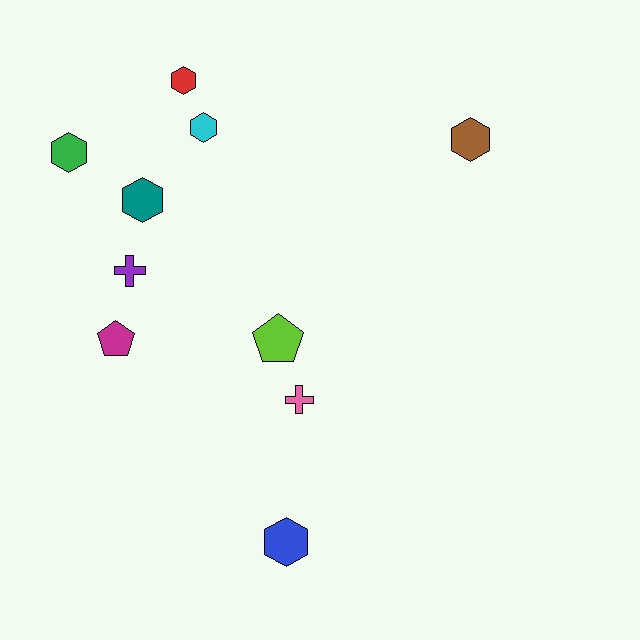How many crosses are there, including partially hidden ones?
There are 2 crosses.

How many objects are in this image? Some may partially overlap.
There are 10 objects.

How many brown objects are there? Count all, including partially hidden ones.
There is 1 brown object.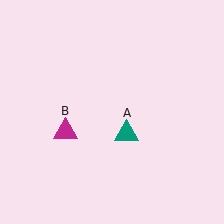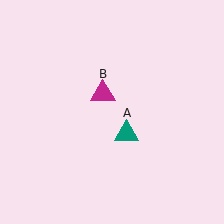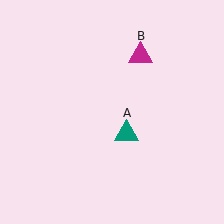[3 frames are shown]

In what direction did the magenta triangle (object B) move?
The magenta triangle (object B) moved up and to the right.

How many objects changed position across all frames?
1 object changed position: magenta triangle (object B).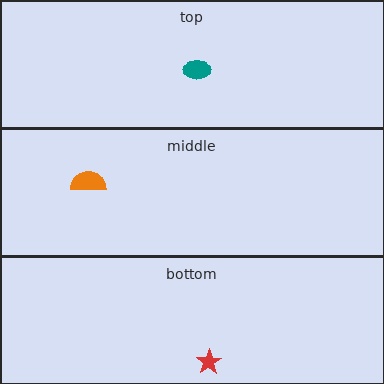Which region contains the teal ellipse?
The top region.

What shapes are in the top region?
The teal ellipse.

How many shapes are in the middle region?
1.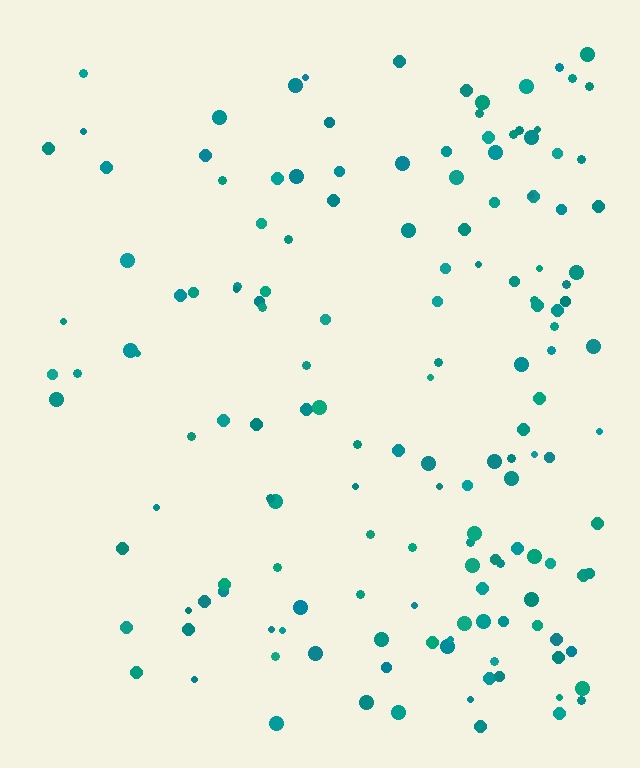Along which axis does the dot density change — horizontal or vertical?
Horizontal.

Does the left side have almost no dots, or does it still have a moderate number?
Still a moderate number, just noticeably fewer than the right.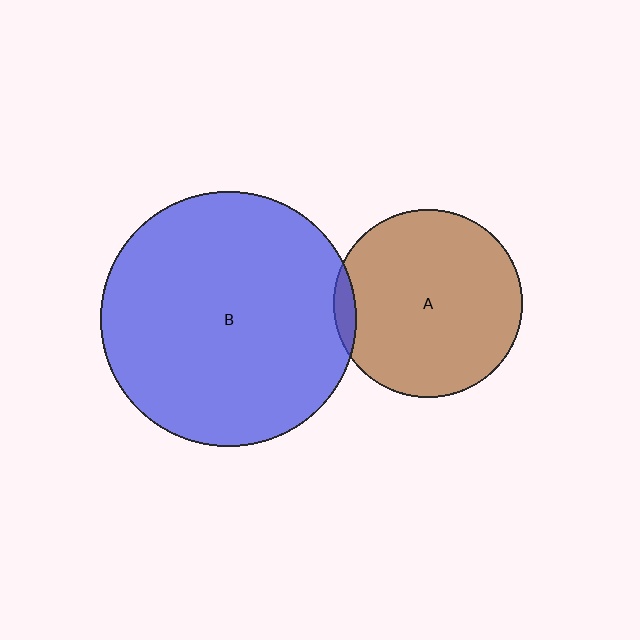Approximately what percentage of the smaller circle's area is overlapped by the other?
Approximately 5%.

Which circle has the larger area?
Circle B (blue).